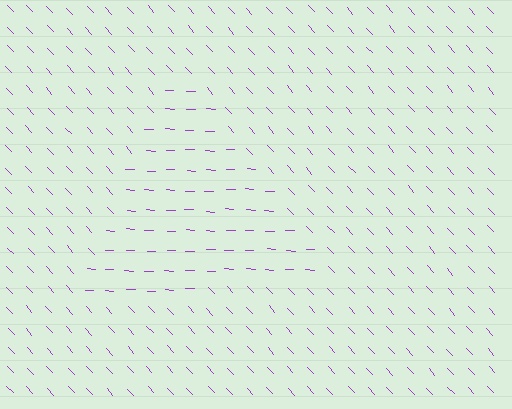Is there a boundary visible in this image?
Yes, there is a texture boundary formed by a change in line orientation.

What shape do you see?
I see a triangle.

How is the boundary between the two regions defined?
The boundary is defined purely by a change in line orientation (approximately 45 degrees difference). All lines are the same color and thickness.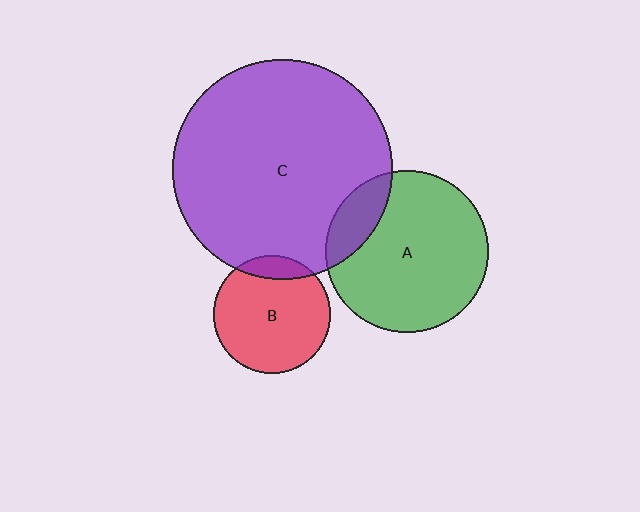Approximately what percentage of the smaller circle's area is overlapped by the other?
Approximately 15%.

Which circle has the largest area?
Circle C (purple).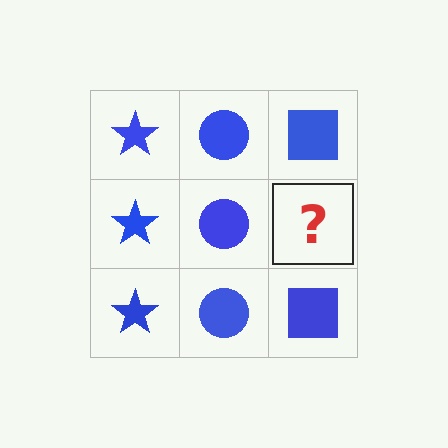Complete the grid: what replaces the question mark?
The question mark should be replaced with a blue square.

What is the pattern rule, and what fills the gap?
The rule is that each column has a consistent shape. The gap should be filled with a blue square.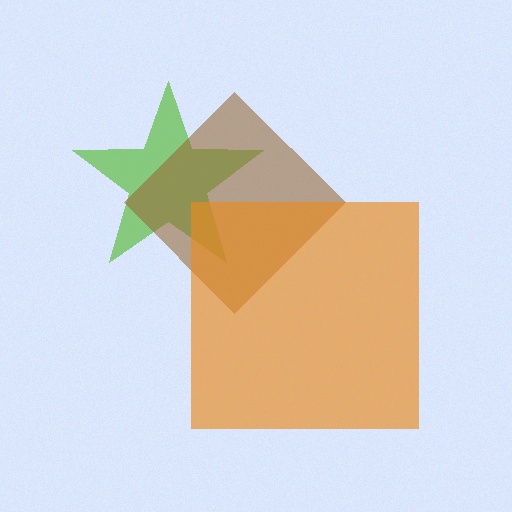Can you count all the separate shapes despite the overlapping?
Yes, there are 3 separate shapes.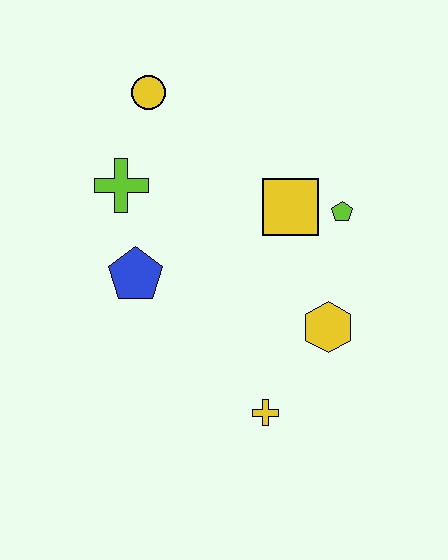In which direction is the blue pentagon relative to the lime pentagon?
The blue pentagon is to the left of the lime pentagon.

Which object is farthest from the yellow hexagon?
The yellow circle is farthest from the yellow hexagon.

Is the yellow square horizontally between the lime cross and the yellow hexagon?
Yes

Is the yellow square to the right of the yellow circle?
Yes